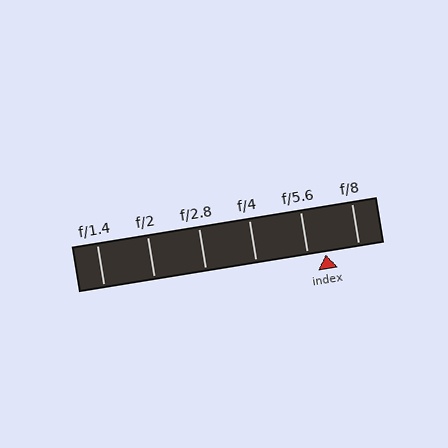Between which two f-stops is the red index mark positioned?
The index mark is between f/5.6 and f/8.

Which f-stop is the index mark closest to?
The index mark is closest to f/5.6.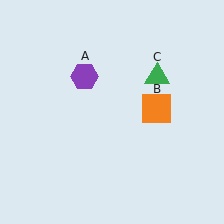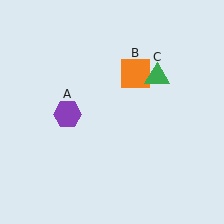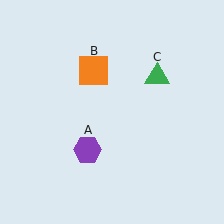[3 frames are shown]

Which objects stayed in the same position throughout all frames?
Green triangle (object C) remained stationary.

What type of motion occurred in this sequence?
The purple hexagon (object A), orange square (object B) rotated counterclockwise around the center of the scene.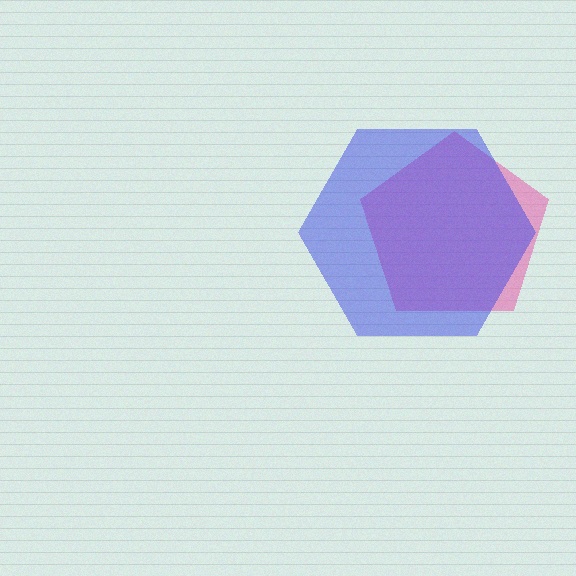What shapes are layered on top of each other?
The layered shapes are: a pink pentagon, a blue hexagon.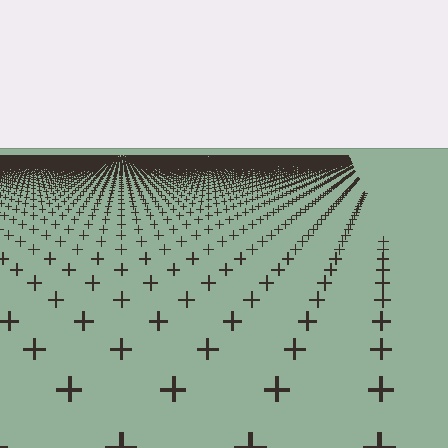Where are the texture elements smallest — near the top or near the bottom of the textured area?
Near the top.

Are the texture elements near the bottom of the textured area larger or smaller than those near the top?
Larger. Near the bottom, elements are closer to the viewer and appear at a bigger on-screen size.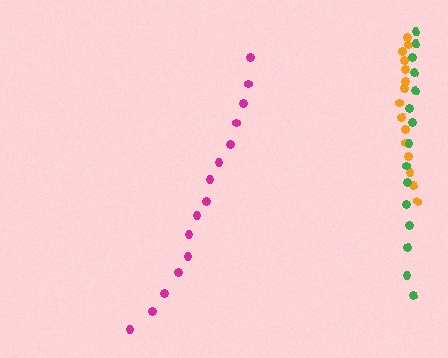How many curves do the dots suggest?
There are 3 distinct paths.